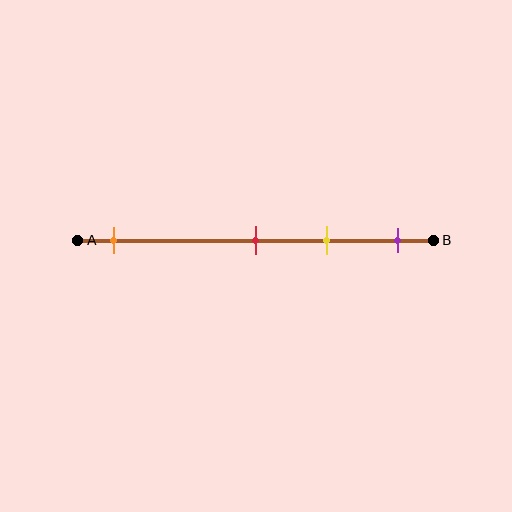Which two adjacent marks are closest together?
The red and yellow marks are the closest adjacent pair.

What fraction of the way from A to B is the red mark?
The red mark is approximately 50% (0.5) of the way from A to B.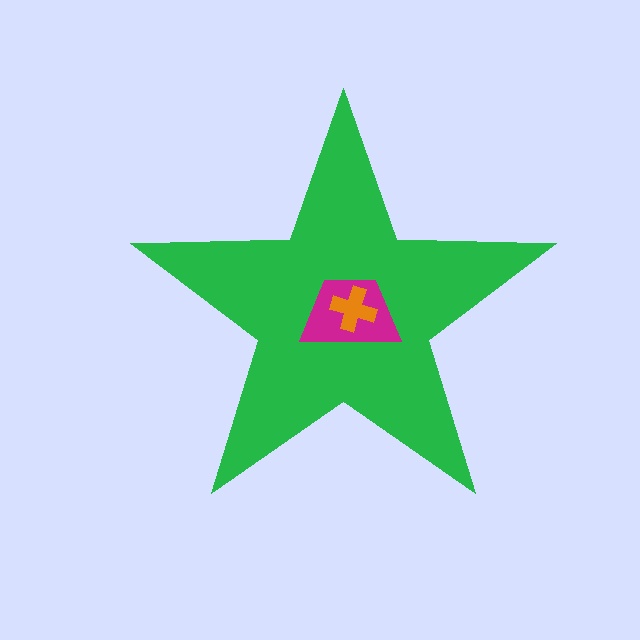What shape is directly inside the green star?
The magenta trapezoid.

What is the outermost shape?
The green star.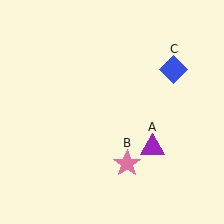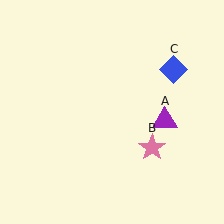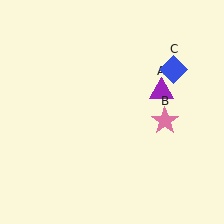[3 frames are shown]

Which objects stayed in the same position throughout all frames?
Blue diamond (object C) remained stationary.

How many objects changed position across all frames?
2 objects changed position: purple triangle (object A), pink star (object B).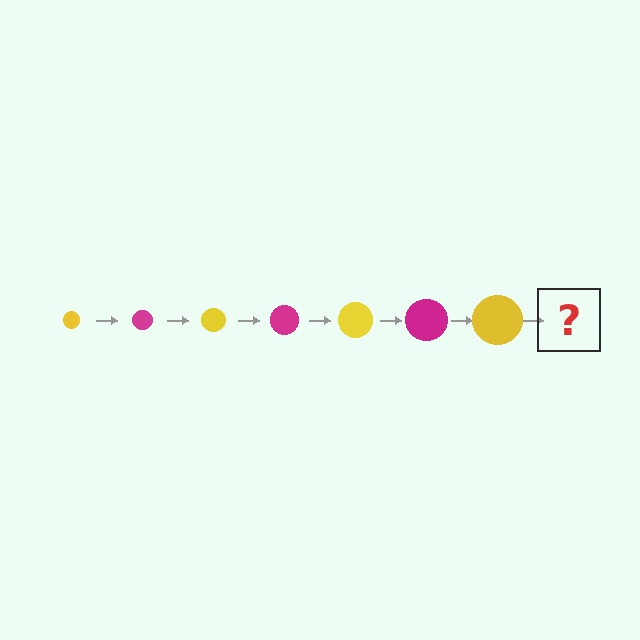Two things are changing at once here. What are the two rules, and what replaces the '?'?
The two rules are that the circle grows larger each step and the color cycles through yellow and magenta. The '?' should be a magenta circle, larger than the previous one.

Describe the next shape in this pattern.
It should be a magenta circle, larger than the previous one.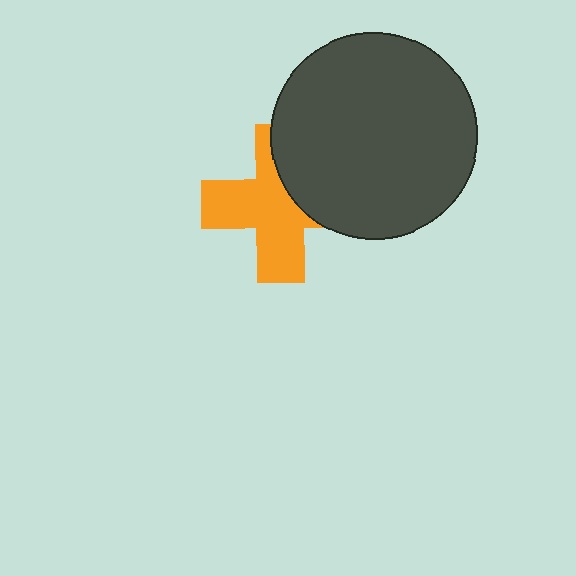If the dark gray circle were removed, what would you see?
You would see the complete orange cross.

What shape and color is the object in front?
The object in front is a dark gray circle.